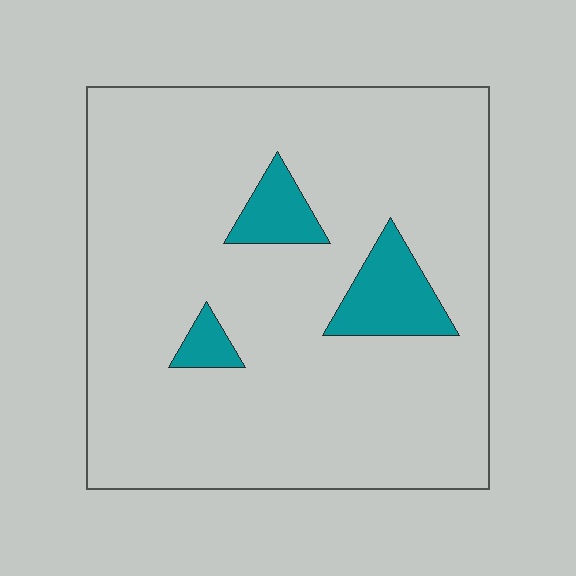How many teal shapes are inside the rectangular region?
3.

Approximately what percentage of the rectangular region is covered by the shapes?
Approximately 10%.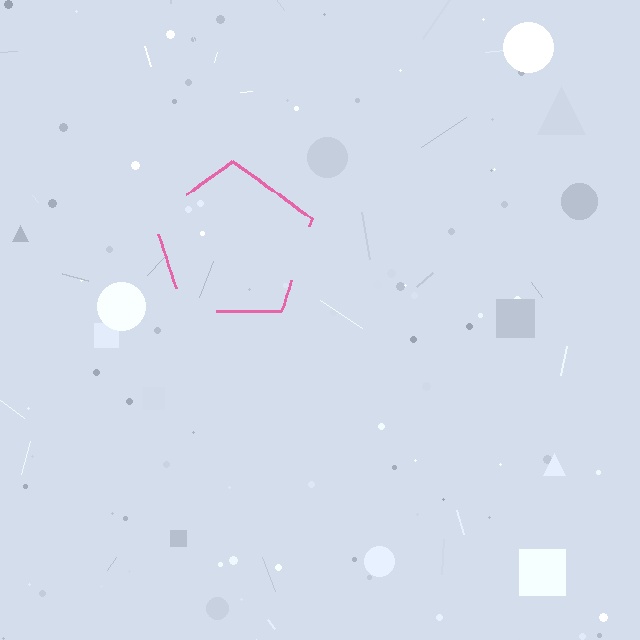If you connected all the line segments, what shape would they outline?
They would outline a pentagon.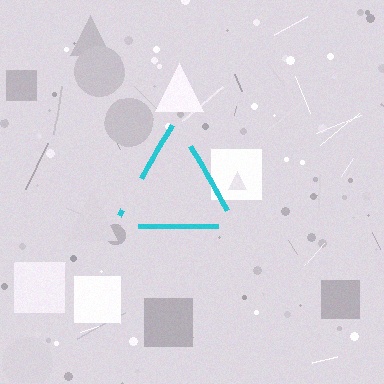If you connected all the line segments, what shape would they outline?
They would outline a triangle.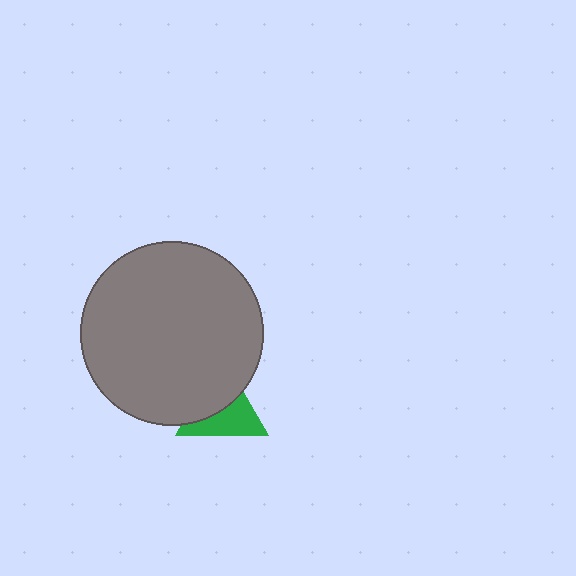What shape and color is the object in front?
The object in front is a gray circle.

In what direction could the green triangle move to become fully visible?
The green triangle could move down. That would shift it out from behind the gray circle entirely.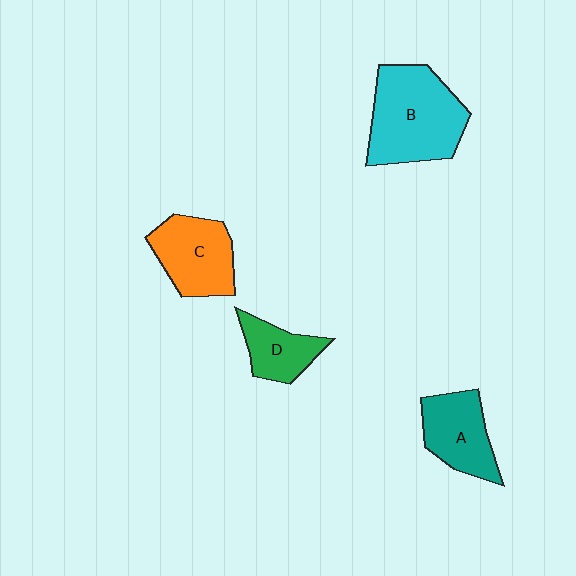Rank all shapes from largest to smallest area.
From largest to smallest: B (cyan), C (orange), A (teal), D (green).